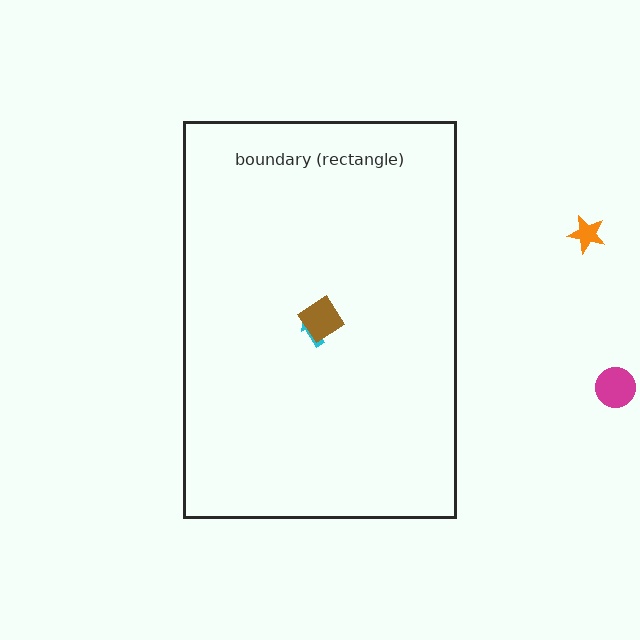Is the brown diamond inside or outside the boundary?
Inside.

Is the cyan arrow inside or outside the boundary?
Inside.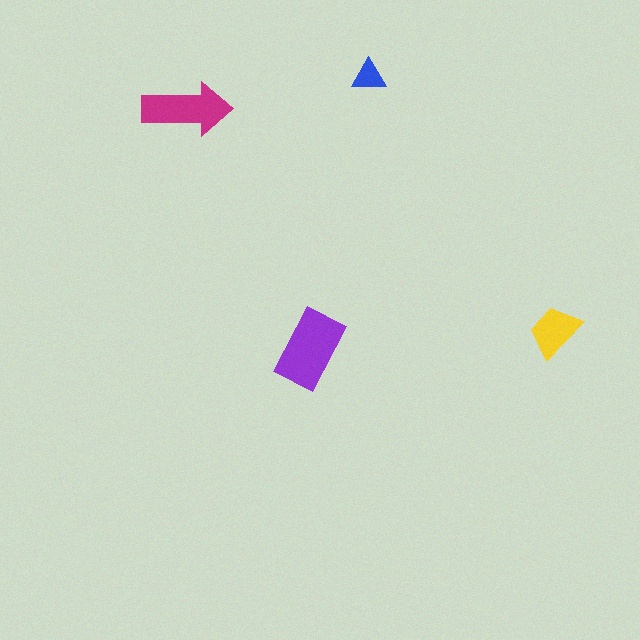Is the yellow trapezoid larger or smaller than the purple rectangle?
Smaller.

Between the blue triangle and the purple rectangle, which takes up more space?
The purple rectangle.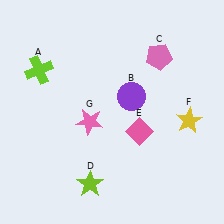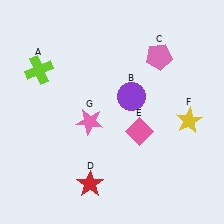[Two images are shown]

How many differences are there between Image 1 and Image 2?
There is 1 difference between the two images.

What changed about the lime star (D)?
In Image 1, D is lime. In Image 2, it changed to red.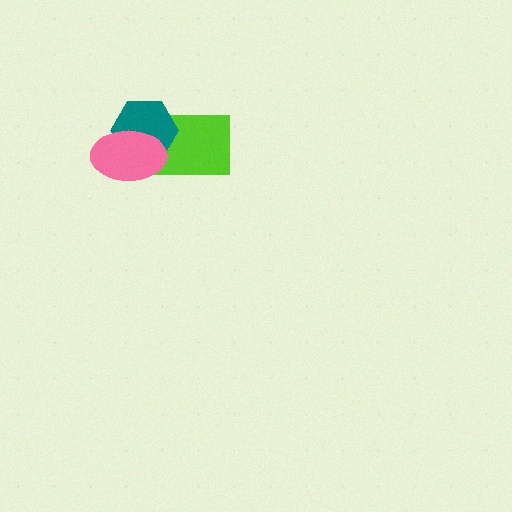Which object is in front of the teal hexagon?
The pink ellipse is in front of the teal hexagon.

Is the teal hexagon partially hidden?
Yes, it is partially covered by another shape.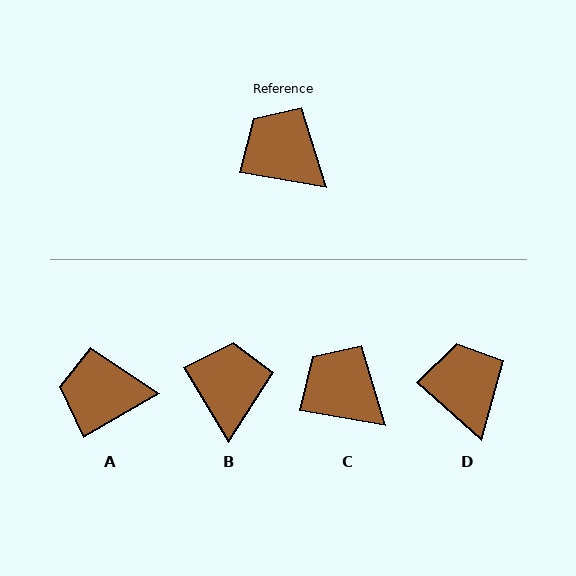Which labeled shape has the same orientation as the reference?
C.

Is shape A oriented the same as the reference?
No, it is off by about 39 degrees.